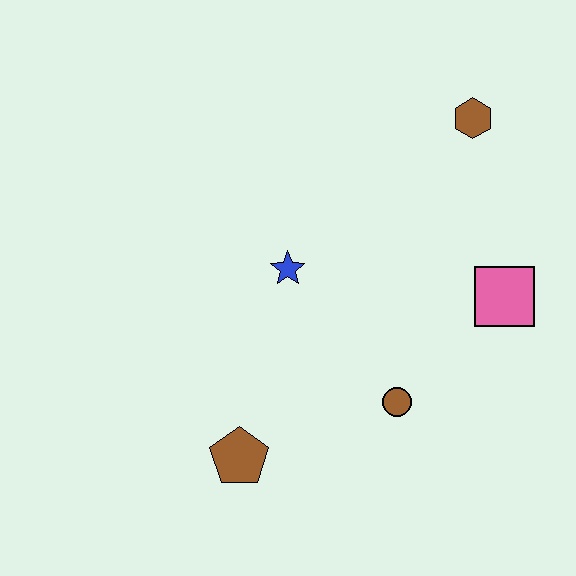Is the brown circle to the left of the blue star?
No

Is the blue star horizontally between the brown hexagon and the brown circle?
No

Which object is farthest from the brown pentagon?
The brown hexagon is farthest from the brown pentagon.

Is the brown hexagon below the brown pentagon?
No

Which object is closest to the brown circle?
The pink square is closest to the brown circle.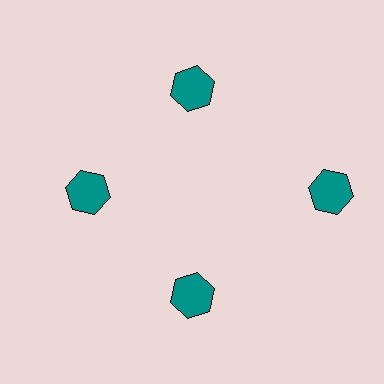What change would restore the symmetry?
The symmetry would be restored by moving it inward, back onto the ring so that all 4 hexagons sit at equal angles and equal distance from the center.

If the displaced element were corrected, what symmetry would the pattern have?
It would have 4-fold rotational symmetry — the pattern would map onto itself every 90 degrees.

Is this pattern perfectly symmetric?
No. The 4 teal hexagons are arranged in a ring, but one element near the 3 o'clock position is pushed outward from the center, breaking the 4-fold rotational symmetry.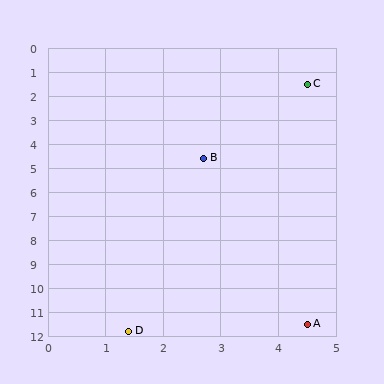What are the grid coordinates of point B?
Point B is at approximately (2.7, 4.6).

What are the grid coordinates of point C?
Point C is at approximately (4.5, 1.5).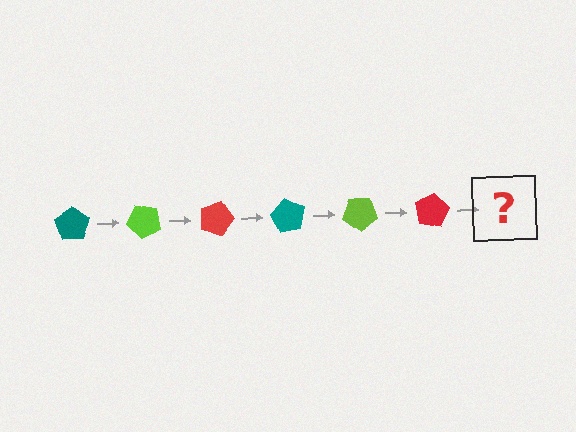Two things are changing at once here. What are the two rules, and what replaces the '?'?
The two rules are that it rotates 45 degrees each step and the color cycles through teal, lime, and red. The '?' should be a teal pentagon, rotated 270 degrees from the start.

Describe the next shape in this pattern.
It should be a teal pentagon, rotated 270 degrees from the start.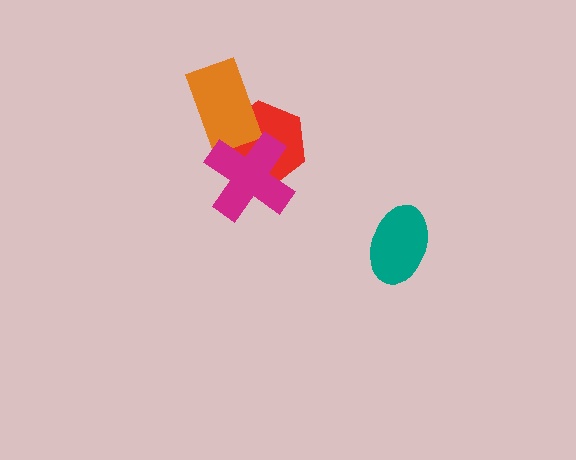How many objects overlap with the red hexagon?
2 objects overlap with the red hexagon.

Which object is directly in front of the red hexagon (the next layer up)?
The orange rectangle is directly in front of the red hexagon.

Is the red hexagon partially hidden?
Yes, it is partially covered by another shape.